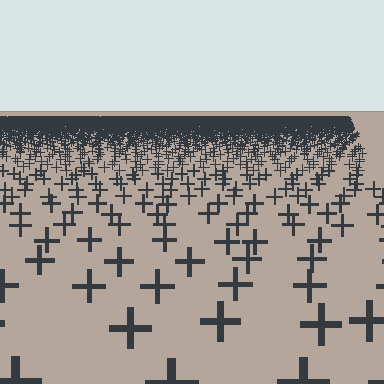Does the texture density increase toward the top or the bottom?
Density increases toward the top.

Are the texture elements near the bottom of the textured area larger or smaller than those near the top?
Larger. Near the bottom, elements are closer to the viewer and appear at a bigger on-screen size.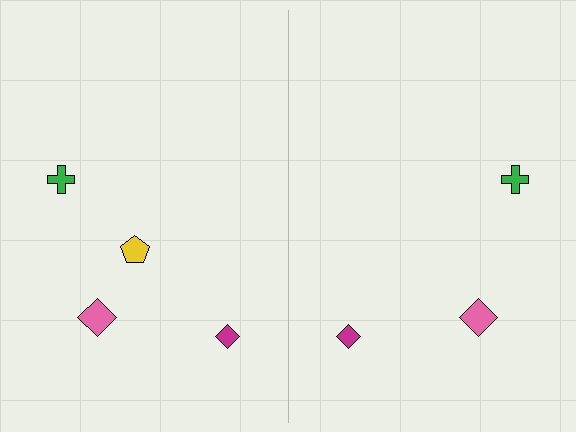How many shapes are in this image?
There are 7 shapes in this image.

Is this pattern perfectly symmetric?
No, the pattern is not perfectly symmetric. A yellow pentagon is missing from the right side.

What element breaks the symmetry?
A yellow pentagon is missing from the right side.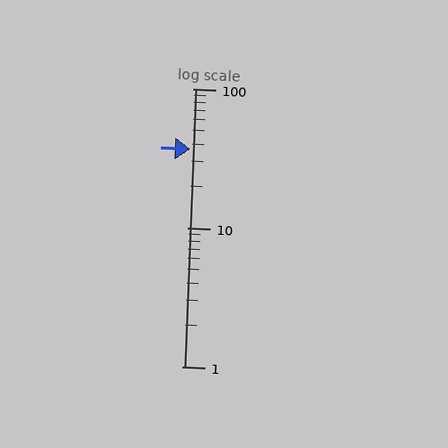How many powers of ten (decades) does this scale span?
The scale spans 2 decades, from 1 to 100.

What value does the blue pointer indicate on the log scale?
The pointer indicates approximately 37.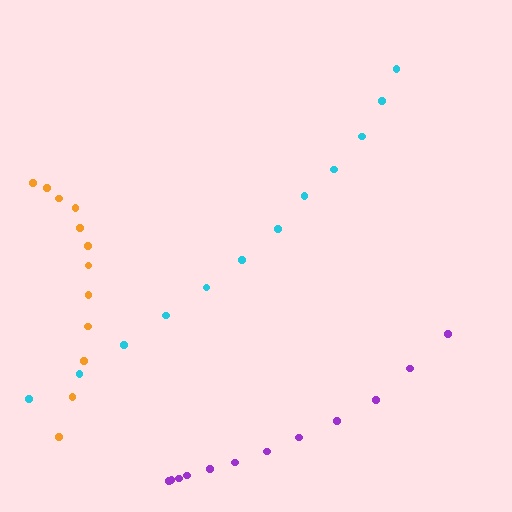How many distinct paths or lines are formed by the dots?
There are 3 distinct paths.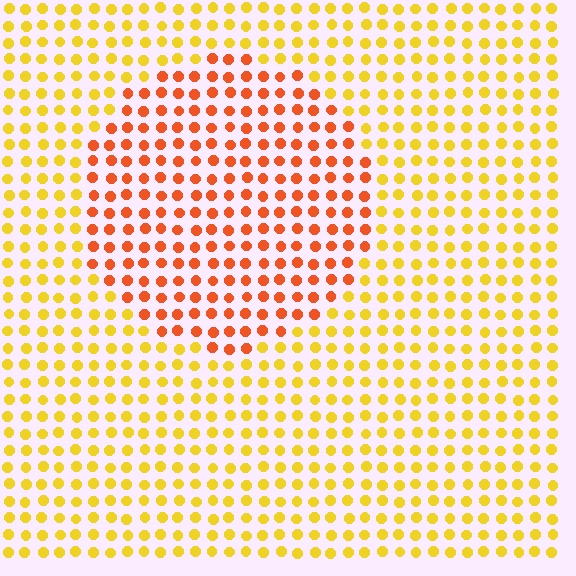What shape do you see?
I see a circle.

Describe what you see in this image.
The image is filled with small yellow elements in a uniform arrangement. A circle-shaped region is visible where the elements are tinted to a slightly different hue, forming a subtle color boundary.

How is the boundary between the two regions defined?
The boundary is defined purely by a slight shift in hue (about 37 degrees). Spacing, size, and orientation are identical on both sides.